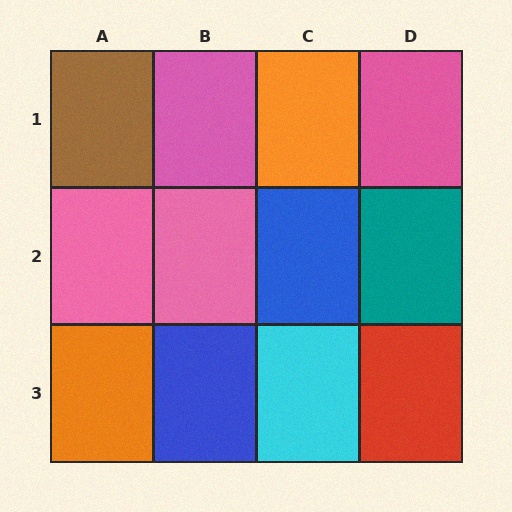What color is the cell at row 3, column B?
Blue.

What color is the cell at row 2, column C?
Blue.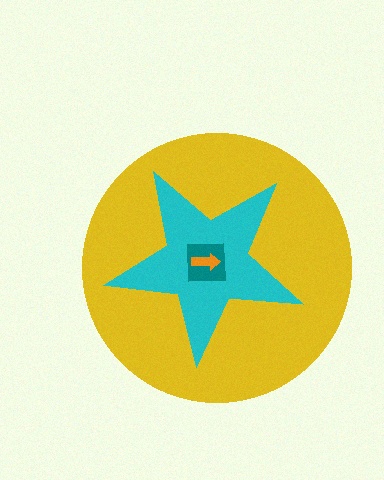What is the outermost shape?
The yellow circle.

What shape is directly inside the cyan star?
The teal square.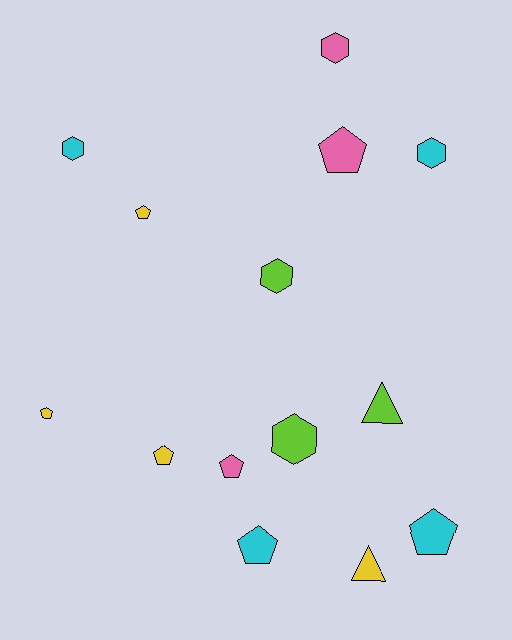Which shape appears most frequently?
Pentagon, with 7 objects.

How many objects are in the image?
There are 14 objects.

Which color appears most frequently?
Yellow, with 4 objects.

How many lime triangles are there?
There is 1 lime triangle.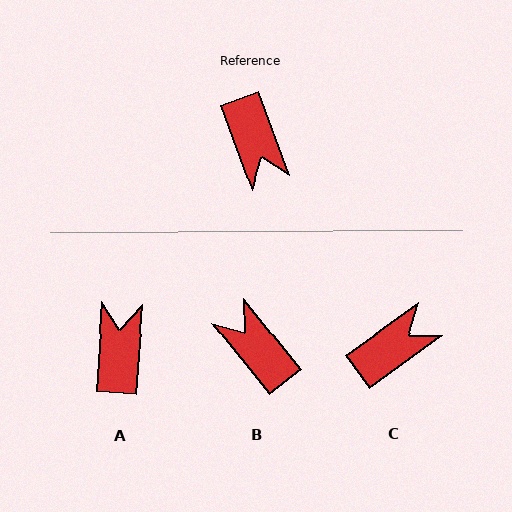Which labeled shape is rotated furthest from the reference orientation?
B, about 162 degrees away.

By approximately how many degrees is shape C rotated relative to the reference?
Approximately 105 degrees counter-clockwise.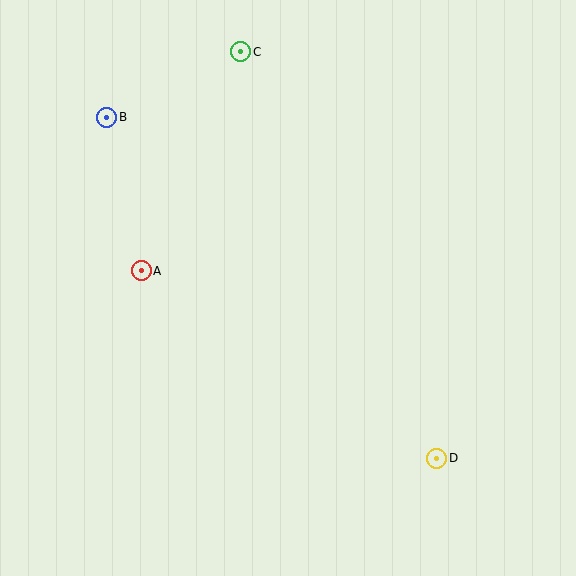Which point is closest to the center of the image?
Point A at (141, 271) is closest to the center.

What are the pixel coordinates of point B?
Point B is at (107, 117).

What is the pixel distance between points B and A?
The distance between B and A is 157 pixels.